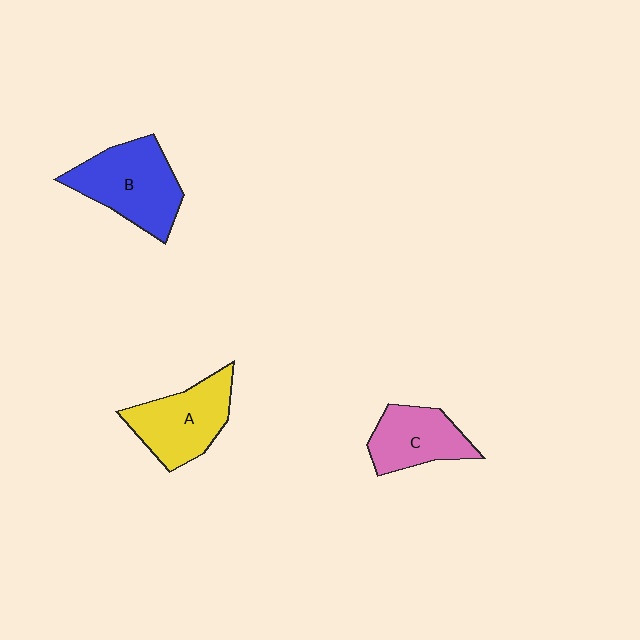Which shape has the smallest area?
Shape C (pink).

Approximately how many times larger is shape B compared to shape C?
Approximately 1.4 times.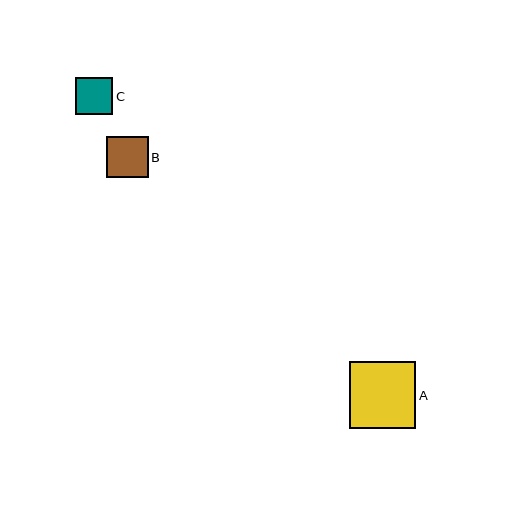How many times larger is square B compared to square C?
Square B is approximately 1.1 times the size of square C.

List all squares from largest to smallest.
From largest to smallest: A, B, C.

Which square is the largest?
Square A is the largest with a size of approximately 67 pixels.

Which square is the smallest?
Square C is the smallest with a size of approximately 38 pixels.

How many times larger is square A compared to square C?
Square A is approximately 1.8 times the size of square C.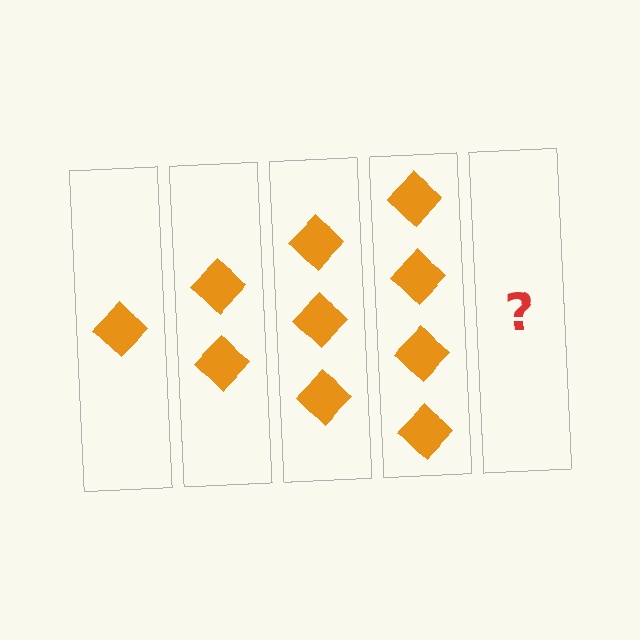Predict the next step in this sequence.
The next step is 5 diamonds.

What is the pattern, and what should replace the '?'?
The pattern is that each step adds one more diamond. The '?' should be 5 diamonds.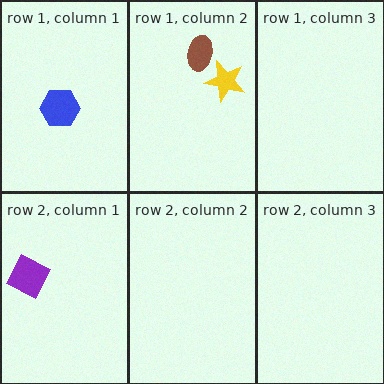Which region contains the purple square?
The row 2, column 1 region.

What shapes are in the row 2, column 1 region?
The purple square.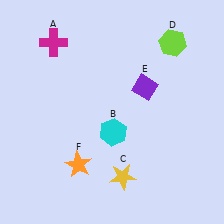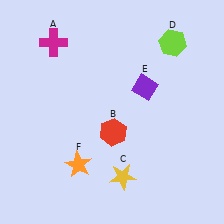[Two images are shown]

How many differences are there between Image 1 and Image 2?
There is 1 difference between the two images.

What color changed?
The hexagon (B) changed from cyan in Image 1 to red in Image 2.